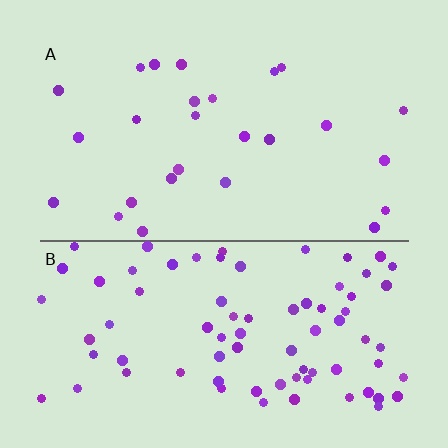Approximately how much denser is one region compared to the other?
Approximately 3.0× — region B over region A.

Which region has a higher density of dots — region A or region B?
B (the bottom).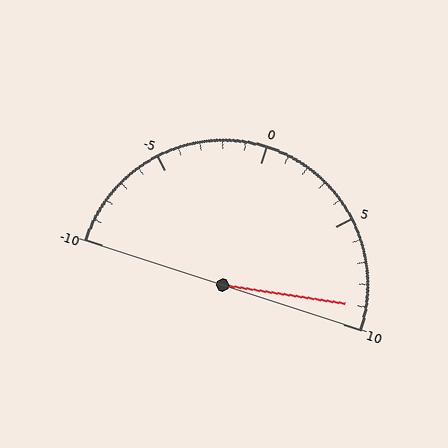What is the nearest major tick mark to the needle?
The nearest major tick mark is 10.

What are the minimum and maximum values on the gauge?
The gauge ranges from -10 to 10.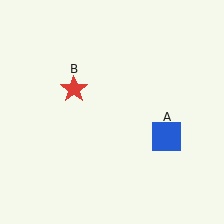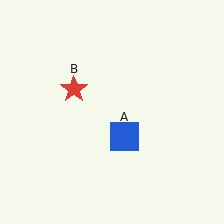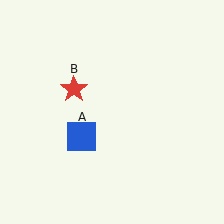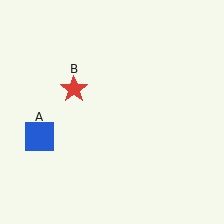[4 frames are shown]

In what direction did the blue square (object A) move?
The blue square (object A) moved left.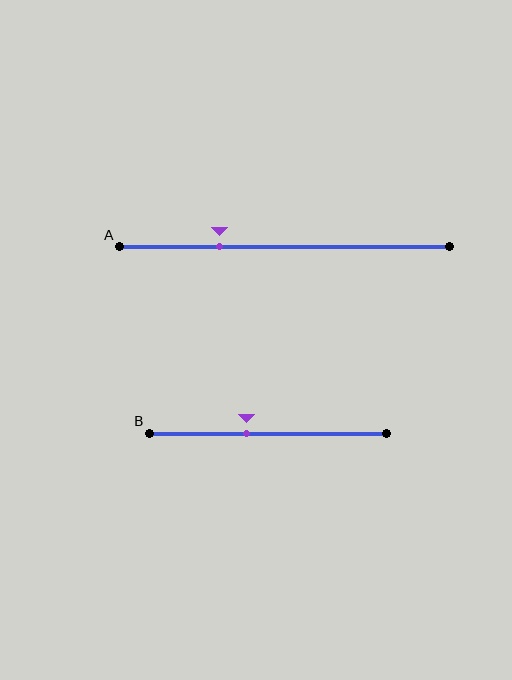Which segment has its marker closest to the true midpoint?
Segment B has its marker closest to the true midpoint.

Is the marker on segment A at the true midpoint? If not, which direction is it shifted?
No, the marker on segment A is shifted to the left by about 20% of the segment length.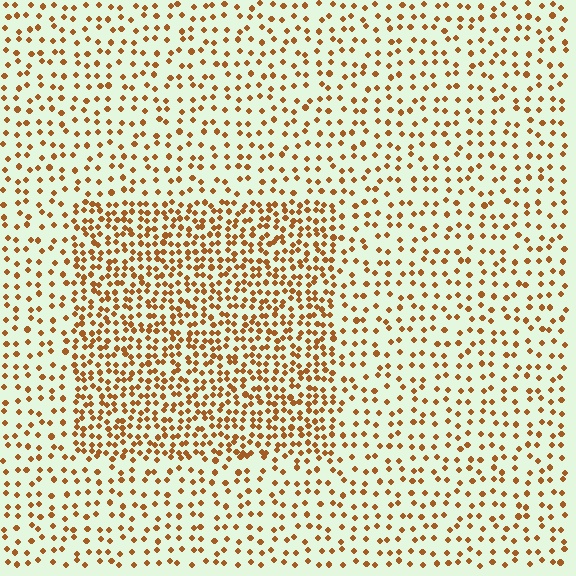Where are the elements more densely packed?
The elements are more densely packed inside the rectangle boundary.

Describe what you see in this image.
The image contains small brown elements arranged at two different densities. A rectangle-shaped region is visible where the elements are more densely packed than the surrounding area.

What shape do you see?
I see a rectangle.